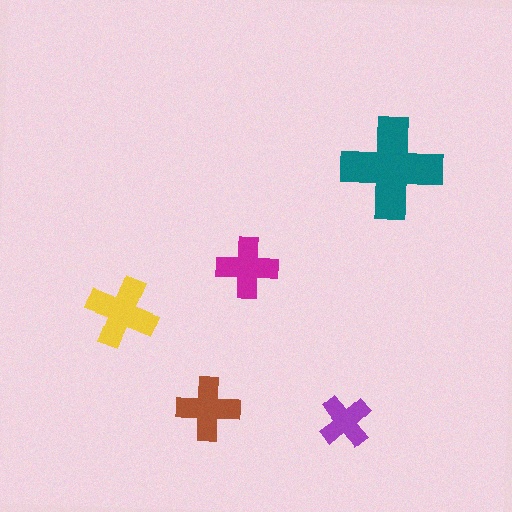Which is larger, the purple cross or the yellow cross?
The yellow one.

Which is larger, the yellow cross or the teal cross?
The teal one.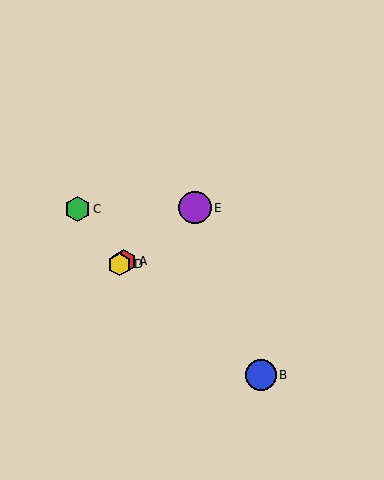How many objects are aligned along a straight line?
3 objects (A, D, E) are aligned along a straight line.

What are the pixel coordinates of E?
Object E is at (195, 208).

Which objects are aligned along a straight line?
Objects A, D, E are aligned along a straight line.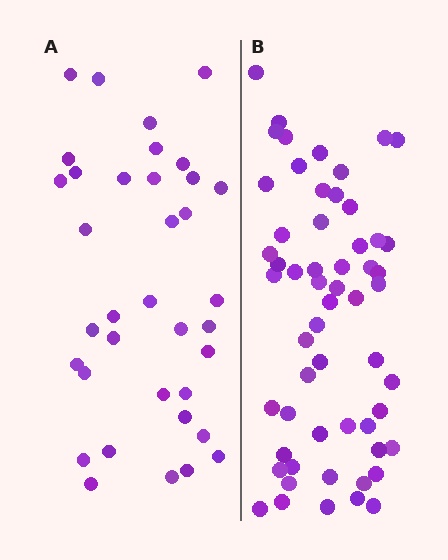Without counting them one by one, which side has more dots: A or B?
Region B (the right region) has more dots.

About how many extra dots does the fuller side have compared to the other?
Region B has approximately 20 more dots than region A.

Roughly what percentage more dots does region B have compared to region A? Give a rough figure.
About 60% more.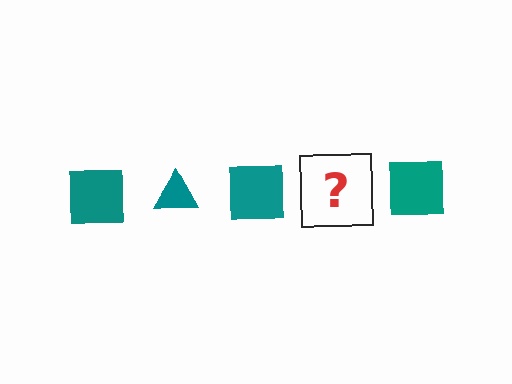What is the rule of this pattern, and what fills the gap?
The rule is that the pattern cycles through square, triangle shapes in teal. The gap should be filled with a teal triangle.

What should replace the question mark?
The question mark should be replaced with a teal triangle.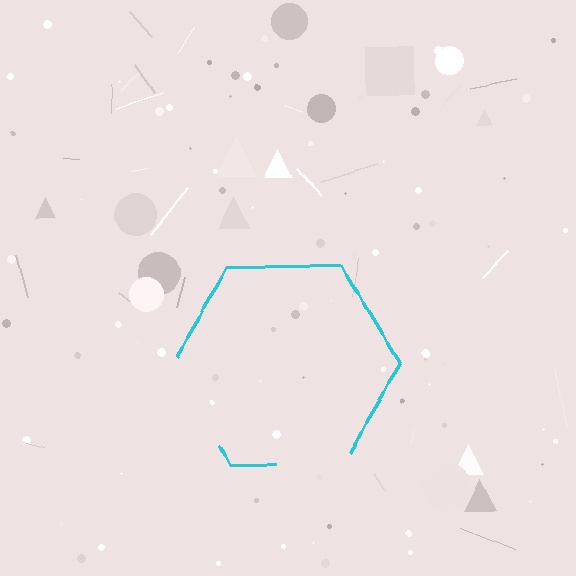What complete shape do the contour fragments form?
The contour fragments form a hexagon.